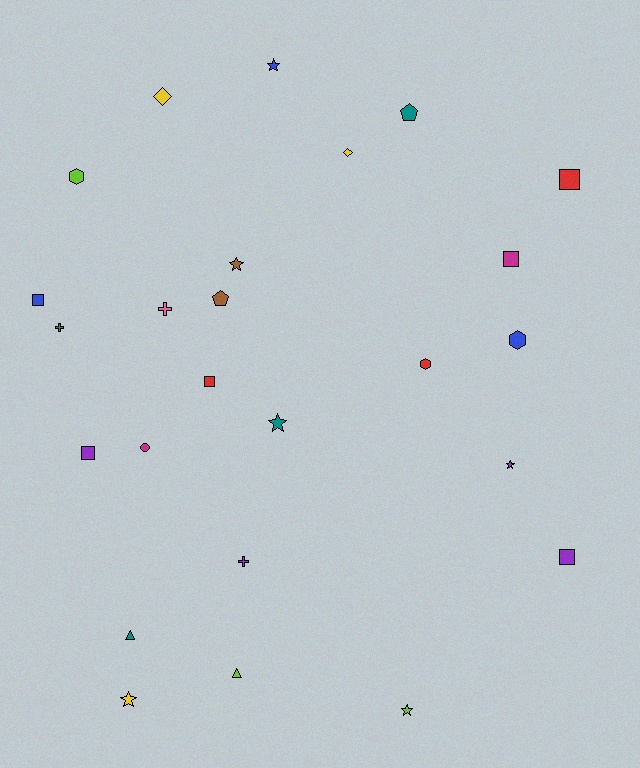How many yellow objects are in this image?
There are 3 yellow objects.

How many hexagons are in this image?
There are 3 hexagons.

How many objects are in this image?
There are 25 objects.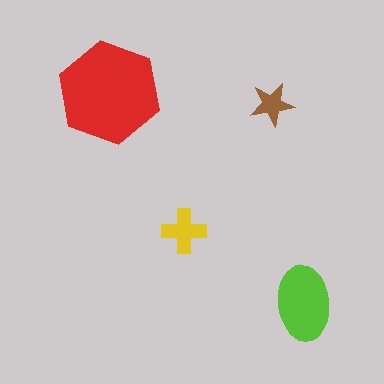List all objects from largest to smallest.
The red hexagon, the lime ellipse, the yellow cross, the brown star.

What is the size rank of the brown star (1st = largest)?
4th.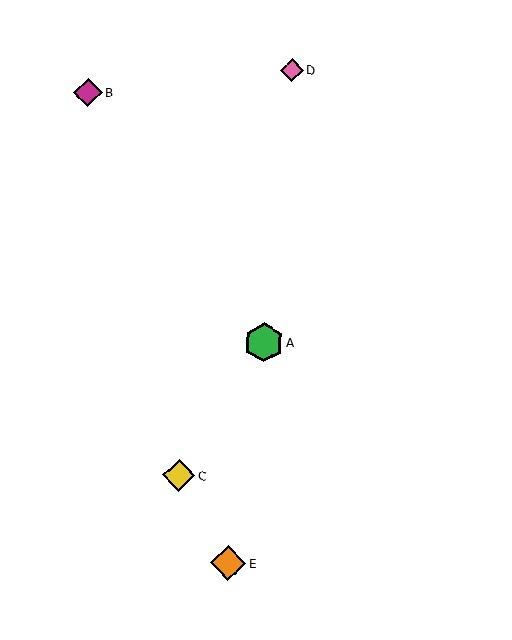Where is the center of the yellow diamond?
The center of the yellow diamond is at (179, 475).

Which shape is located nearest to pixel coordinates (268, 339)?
The green hexagon (labeled A) at (264, 343) is nearest to that location.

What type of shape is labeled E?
Shape E is an orange diamond.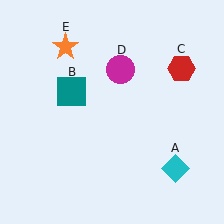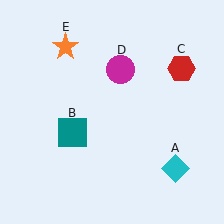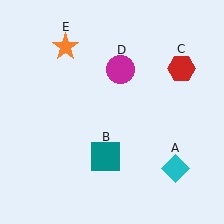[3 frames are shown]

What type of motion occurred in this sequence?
The teal square (object B) rotated counterclockwise around the center of the scene.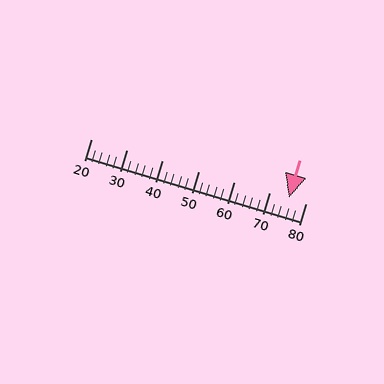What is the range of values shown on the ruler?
The ruler shows values from 20 to 80.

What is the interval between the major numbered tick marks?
The major tick marks are spaced 10 units apart.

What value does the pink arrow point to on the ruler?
The pink arrow points to approximately 75.